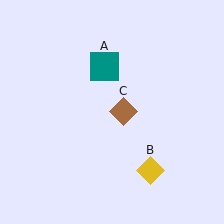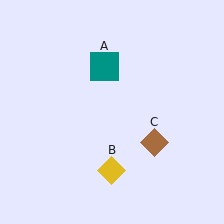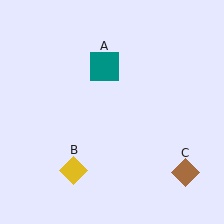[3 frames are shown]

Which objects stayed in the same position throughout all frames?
Teal square (object A) remained stationary.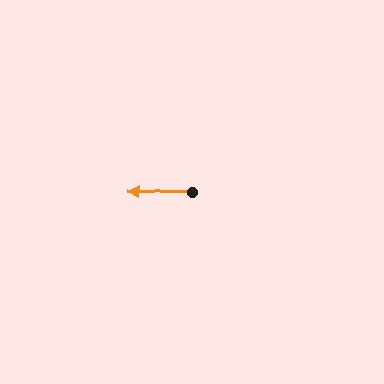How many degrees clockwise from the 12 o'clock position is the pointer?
Approximately 272 degrees.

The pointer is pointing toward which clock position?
Roughly 9 o'clock.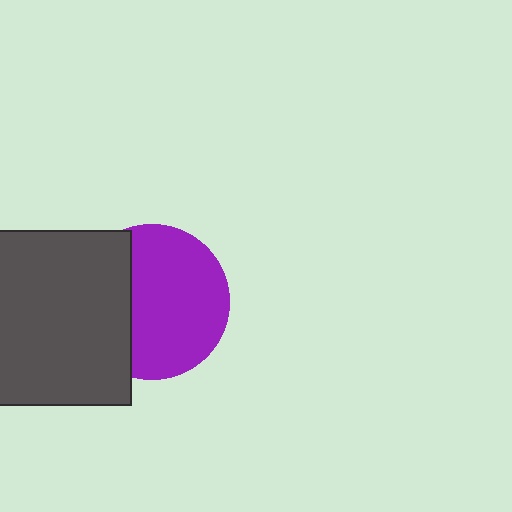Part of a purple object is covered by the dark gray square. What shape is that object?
It is a circle.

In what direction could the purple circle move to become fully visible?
The purple circle could move right. That would shift it out from behind the dark gray square entirely.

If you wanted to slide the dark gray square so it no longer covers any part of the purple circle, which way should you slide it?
Slide it left — that is the most direct way to separate the two shapes.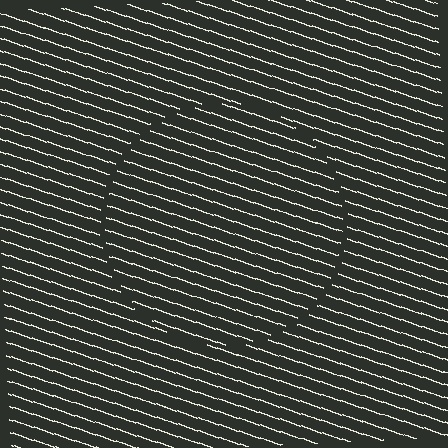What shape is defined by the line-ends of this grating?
An illusory circle. The interior of the shape contains the same grating, shifted by half a period — the contour is defined by the phase discontinuity where line-ends from the inner and outer gratings abut.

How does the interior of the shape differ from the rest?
The interior of the shape contains the same grating, shifted by half a period — the contour is defined by the phase discontinuity where line-ends from the inner and outer gratings abut.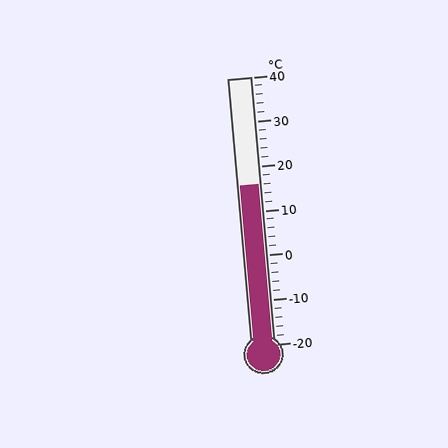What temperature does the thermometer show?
The thermometer shows approximately 16°C.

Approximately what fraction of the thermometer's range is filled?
The thermometer is filled to approximately 60% of its range.